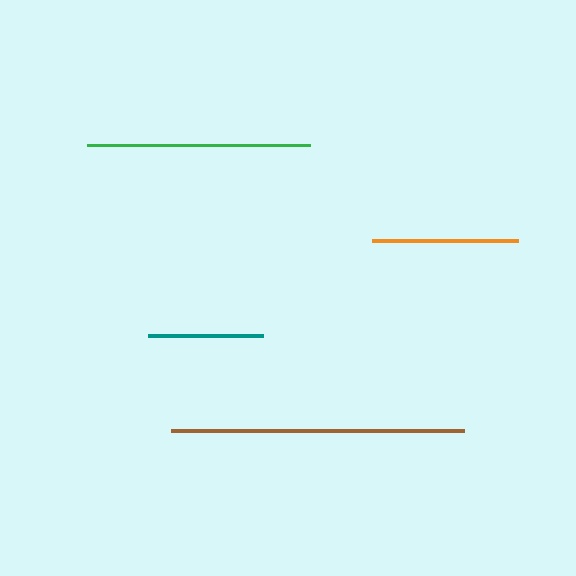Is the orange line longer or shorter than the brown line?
The brown line is longer than the orange line.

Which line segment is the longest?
The brown line is the longest at approximately 293 pixels.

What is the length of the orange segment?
The orange segment is approximately 146 pixels long.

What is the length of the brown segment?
The brown segment is approximately 293 pixels long.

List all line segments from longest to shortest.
From longest to shortest: brown, green, orange, teal.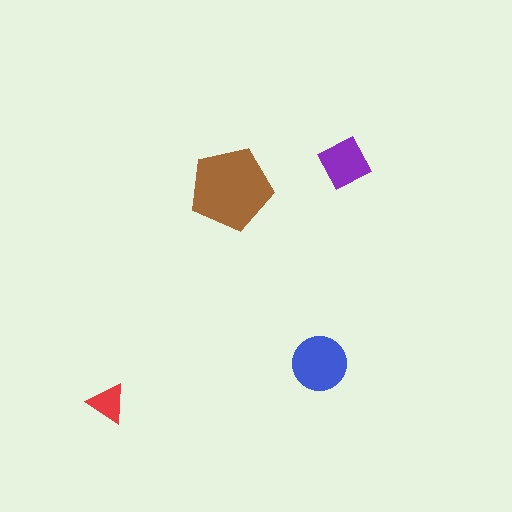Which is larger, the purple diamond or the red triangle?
The purple diamond.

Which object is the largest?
The brown pentagon.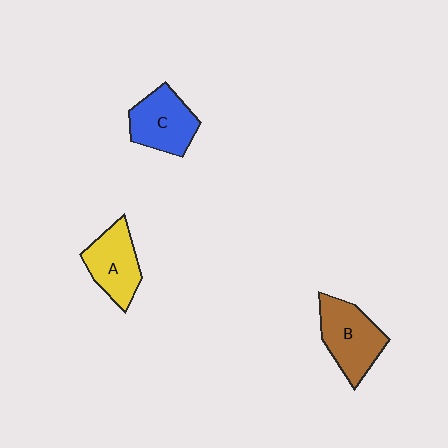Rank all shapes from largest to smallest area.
From largest to smallest: B (brown), C (blue), A (yellow).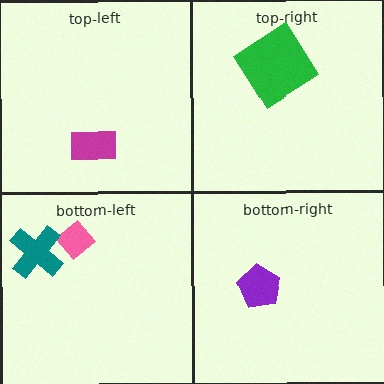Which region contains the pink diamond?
The bottom-left region.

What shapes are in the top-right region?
The green diamond.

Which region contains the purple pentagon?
The bottom-right region.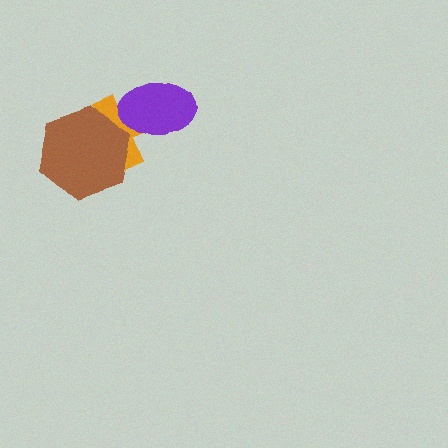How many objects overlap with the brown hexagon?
1 object overlaps with the brown hexagon.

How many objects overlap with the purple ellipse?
1 object overlaps with the purple ellipse.